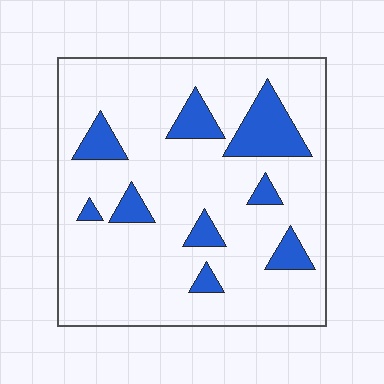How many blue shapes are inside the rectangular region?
9.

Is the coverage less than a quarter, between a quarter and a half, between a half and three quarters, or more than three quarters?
Less than a quarter.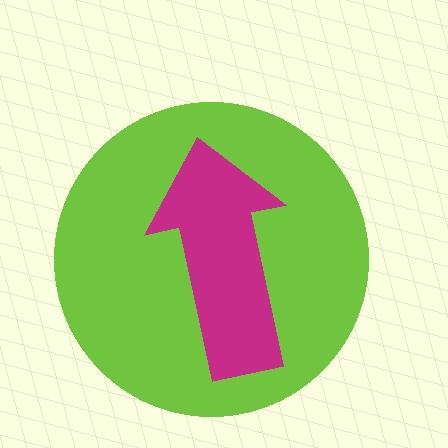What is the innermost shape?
The magenta arrow.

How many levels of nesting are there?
2.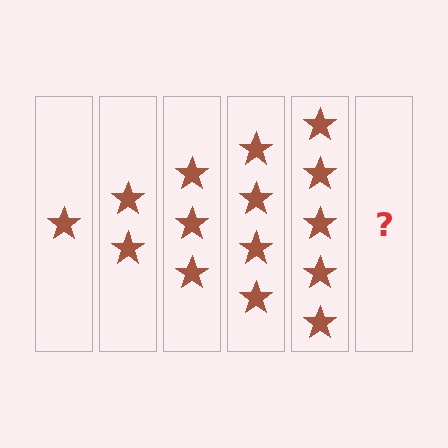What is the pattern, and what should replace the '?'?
The pattern is that each step adds one more star. The '?' should be 6 stars.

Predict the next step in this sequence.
The next step is 6 stars.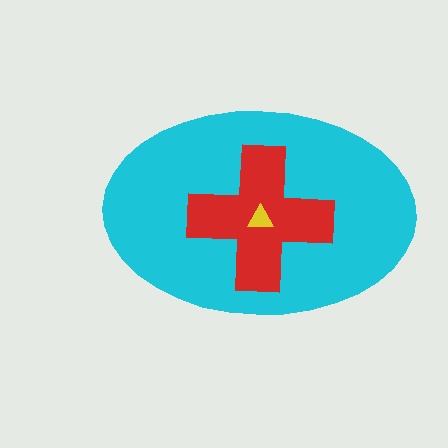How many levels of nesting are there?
3.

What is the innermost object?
The yellow triangle.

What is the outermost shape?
The cyan ellipse.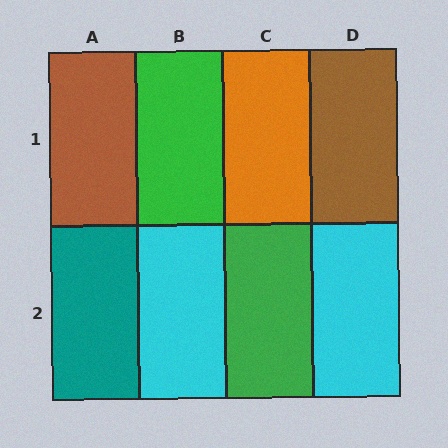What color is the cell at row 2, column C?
Green.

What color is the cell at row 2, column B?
Cyan.